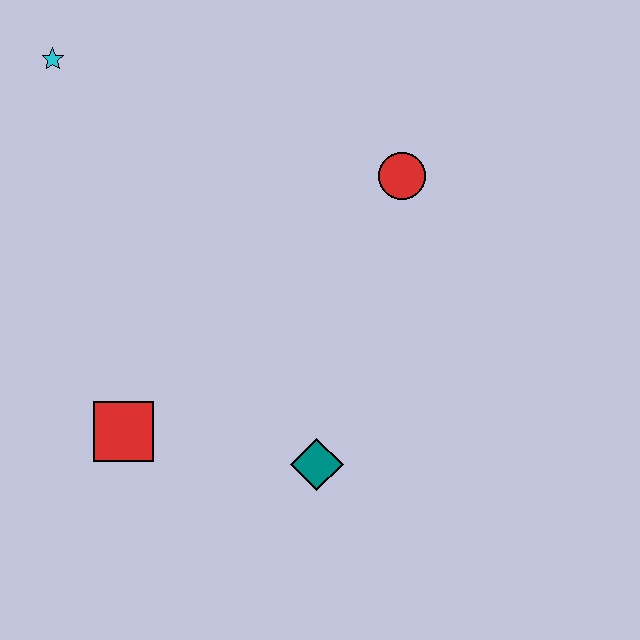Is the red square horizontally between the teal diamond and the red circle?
No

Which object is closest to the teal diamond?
The red square is closest to the teal diamond.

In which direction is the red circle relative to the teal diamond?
The red circle is above the teal diamond.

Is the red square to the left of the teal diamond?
Yes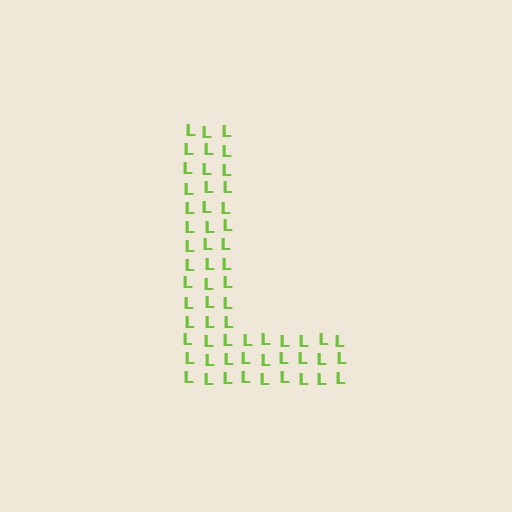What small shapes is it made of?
It is made of small letter L's.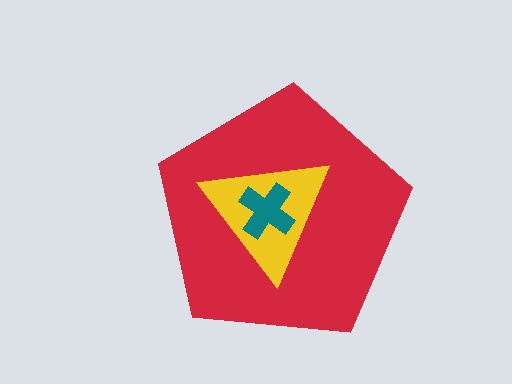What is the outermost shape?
The red pentagon.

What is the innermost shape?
The teal cross.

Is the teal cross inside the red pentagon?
Yes.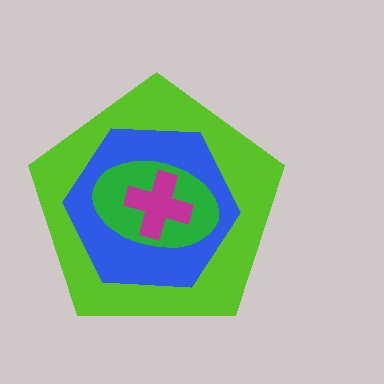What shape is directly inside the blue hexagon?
The green ellipse.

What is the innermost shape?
The magenta cross.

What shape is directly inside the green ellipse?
The magenta cross.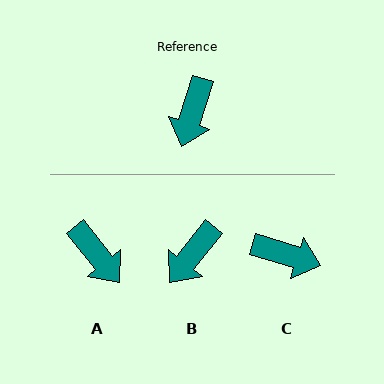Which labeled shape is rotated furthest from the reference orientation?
C, about 90 degrees away.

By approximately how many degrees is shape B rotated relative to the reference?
Approximately 21 degrees clockwise.